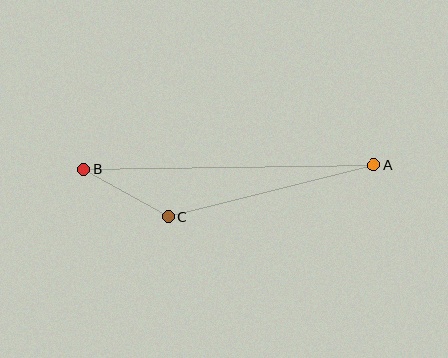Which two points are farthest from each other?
Points A and B are farthest from each other.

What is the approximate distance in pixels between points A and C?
The distance between A and C is approximately 212 pixels.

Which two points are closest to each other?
Points B and C are closest to each other.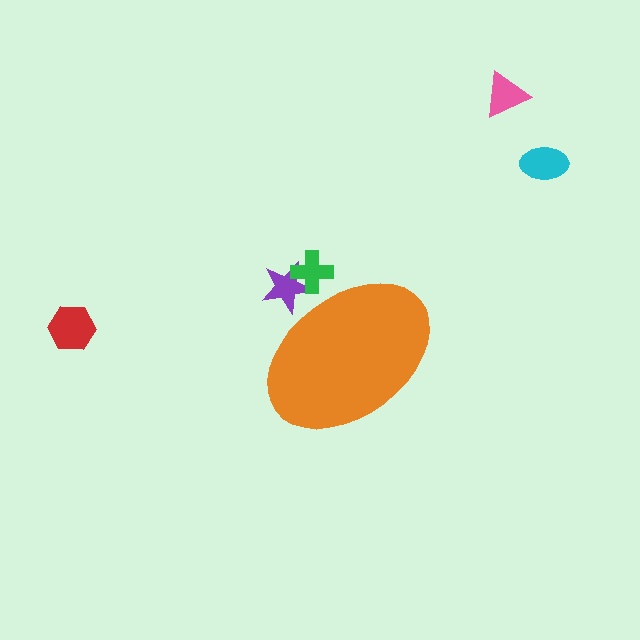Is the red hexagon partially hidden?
No, the red hexagon is fully visible.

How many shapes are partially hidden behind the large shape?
2 shapes are partially hidden.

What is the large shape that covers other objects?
An orange ellipse.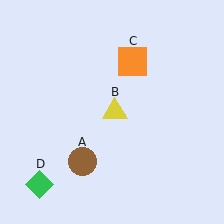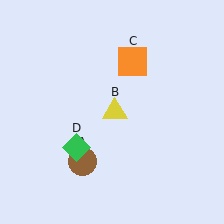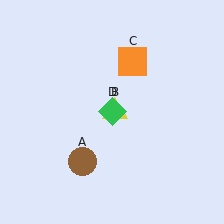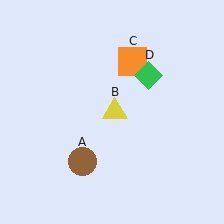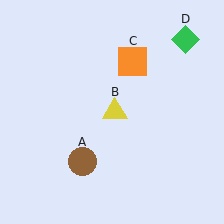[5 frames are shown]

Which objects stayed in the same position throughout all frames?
Brown circle (object A) and yellow triangle (object B) and orange square (object C) remained stationary.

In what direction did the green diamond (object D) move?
The green diamond (object D) moved up and to the right.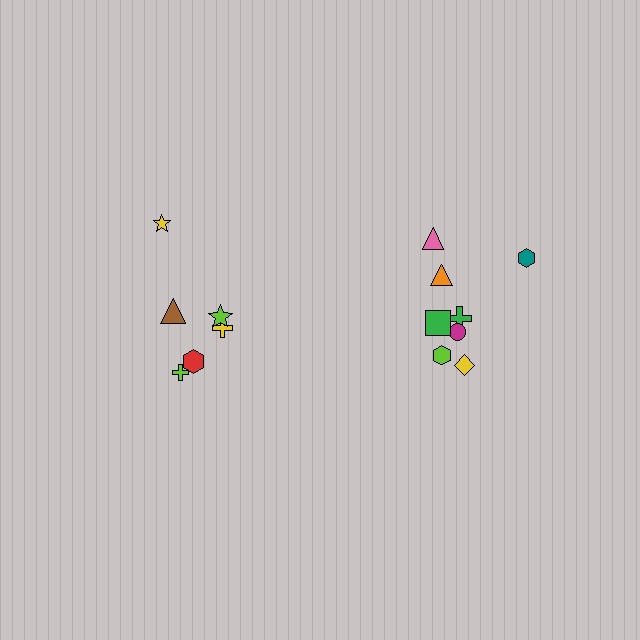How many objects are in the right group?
There are 8 objects.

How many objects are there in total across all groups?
There are 14 objects.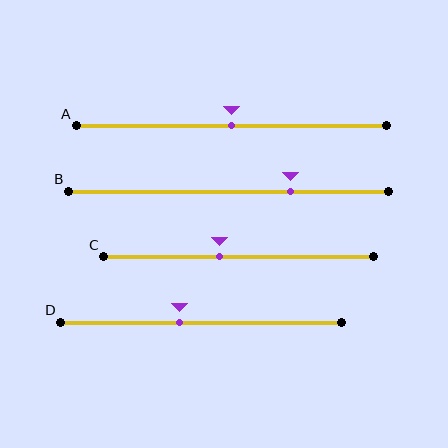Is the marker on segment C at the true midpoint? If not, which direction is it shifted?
No, the marker on segment C is shifted to the left by about 7% of the segment length.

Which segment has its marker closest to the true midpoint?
Segment A has its marker closest to the true midpoint.